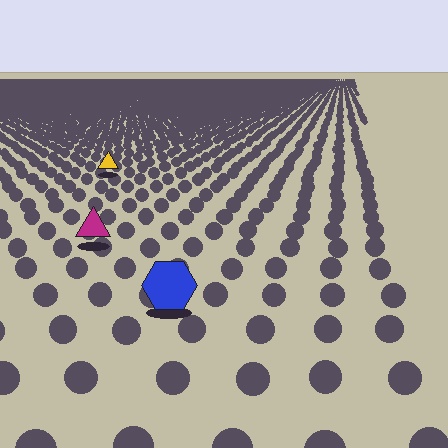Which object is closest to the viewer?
The blue hexagon is closest. The texture marks near it are larger and more spread out.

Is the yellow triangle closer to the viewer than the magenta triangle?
No. The magenta triangle is closer — you can tell from the texture gradient: the ground texture is coarser near it.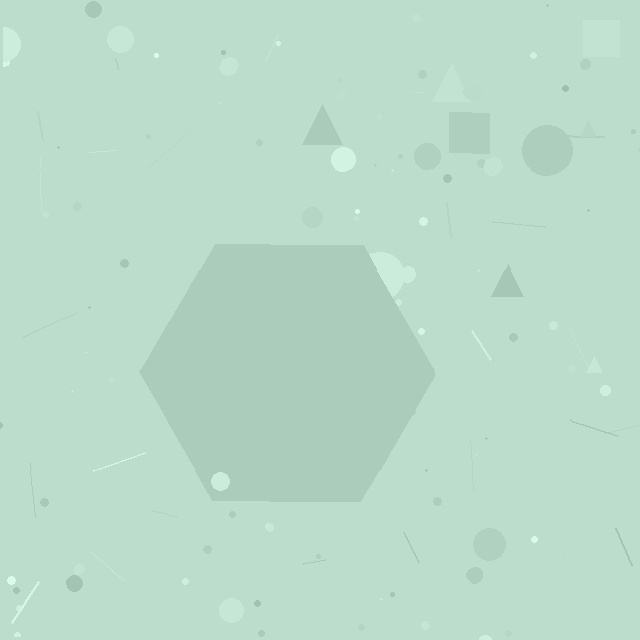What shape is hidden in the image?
A hexagon is hidden in the image.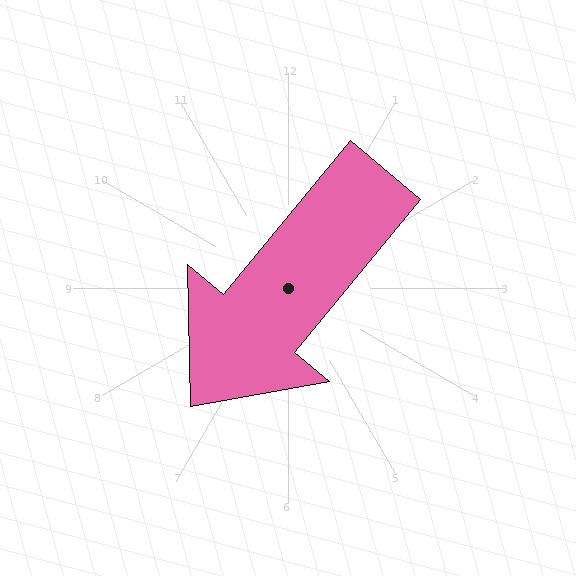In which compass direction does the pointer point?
Southwest.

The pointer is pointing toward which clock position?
Roughly 7 o'clock.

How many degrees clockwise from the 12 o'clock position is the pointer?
Approximately 220 degrees.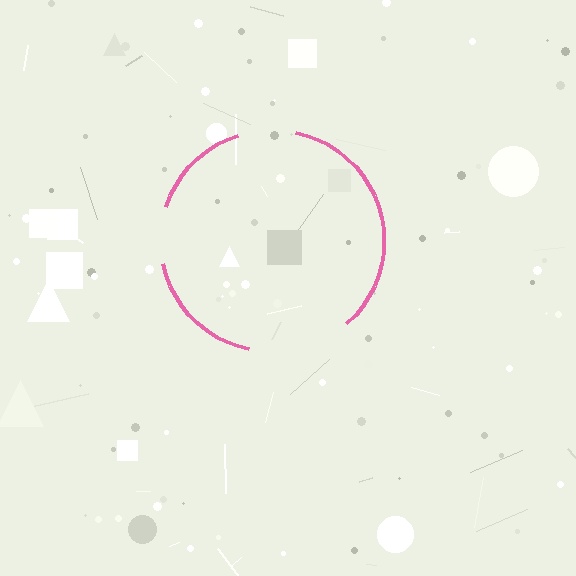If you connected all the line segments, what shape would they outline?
They would outline a circle.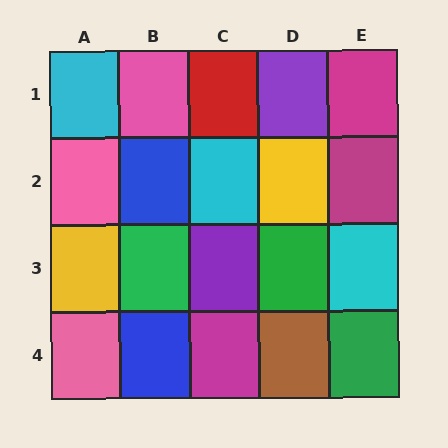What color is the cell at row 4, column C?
Magenta.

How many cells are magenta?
3 cells are magenta.